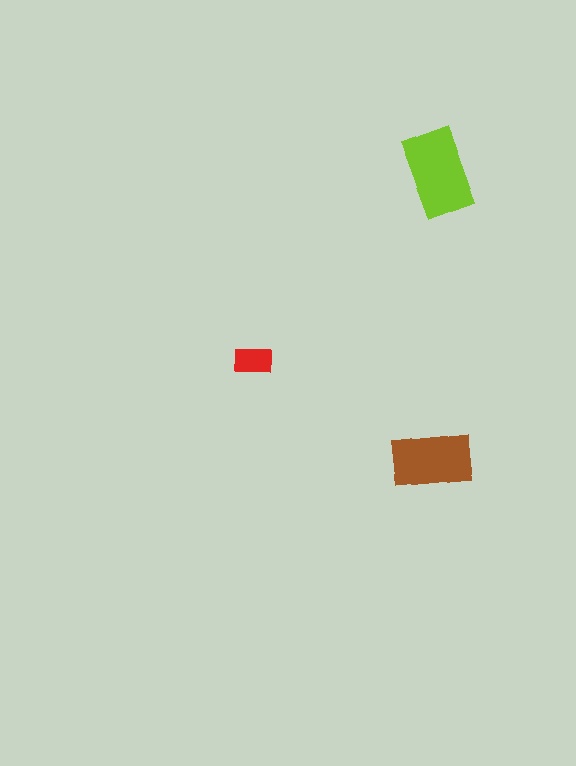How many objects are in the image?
There are 3 objects in the image.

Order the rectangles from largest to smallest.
the lime one, the brown one, the red one.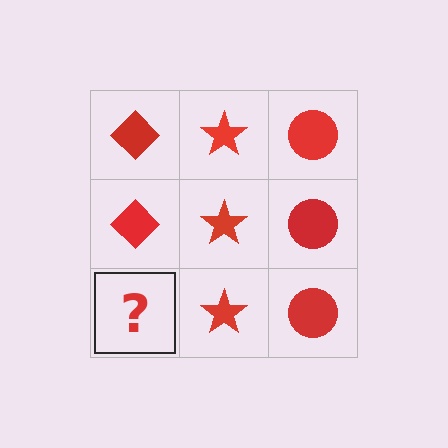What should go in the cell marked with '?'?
The missing cell should contain a red diamond.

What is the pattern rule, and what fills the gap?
The rule is that each column has a consistent shape. The gap should be filled with a red diamond.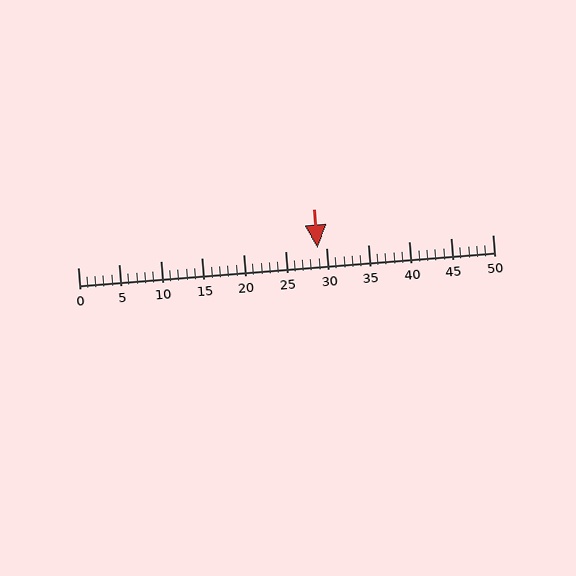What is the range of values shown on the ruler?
The ruler shows values from 0 to 50.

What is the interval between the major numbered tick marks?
The major tick marks are spaced 5 units apart.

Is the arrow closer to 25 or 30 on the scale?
The arrow is closer to 30.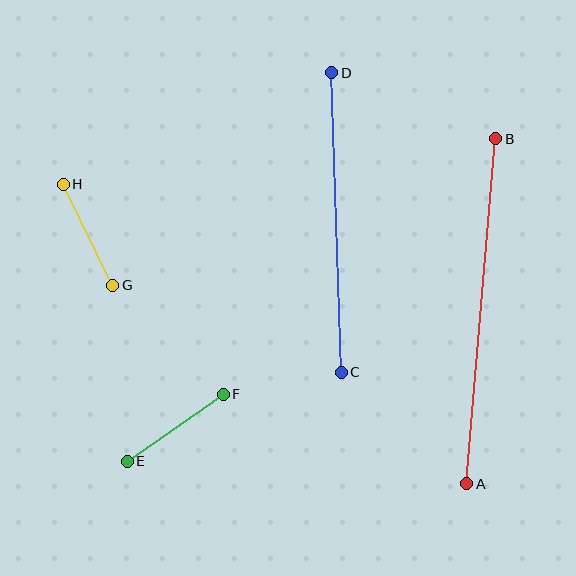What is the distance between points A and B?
The distance is approximately 346 pixels.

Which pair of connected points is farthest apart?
Points A and B are farthest apart.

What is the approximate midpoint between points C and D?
The midpoint is at approximately (337, 222) pixels.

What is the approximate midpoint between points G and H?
The midpoint is at approximately (88, 235) pixels.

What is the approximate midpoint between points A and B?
The midpoint is at approximately (481, 311) pixels.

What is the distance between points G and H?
The distance is approximately 113 pixels.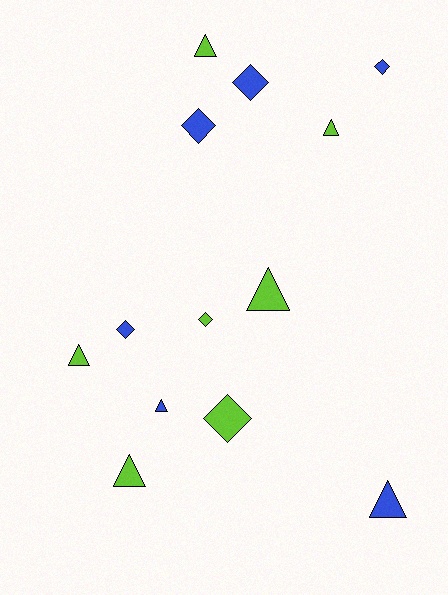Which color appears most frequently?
Lime, with 7 objects.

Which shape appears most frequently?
Triangle, with 7 objects.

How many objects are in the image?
There are 13 objects.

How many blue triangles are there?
There are 2 blue triangles.